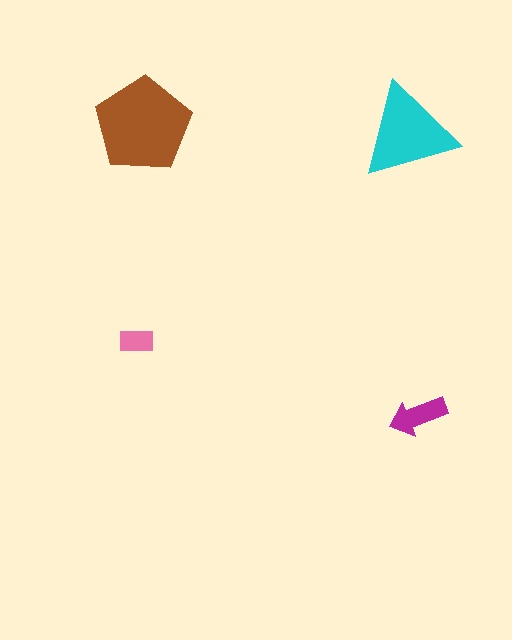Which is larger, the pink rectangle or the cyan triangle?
The cyan triangle.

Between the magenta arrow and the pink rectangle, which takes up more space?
The magenta arrow.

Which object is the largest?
The brown pentagon.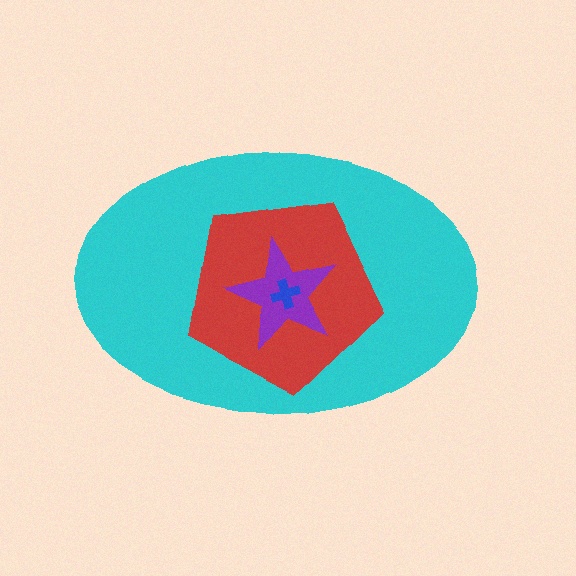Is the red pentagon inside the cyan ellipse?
Yes.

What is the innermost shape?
The blue cross.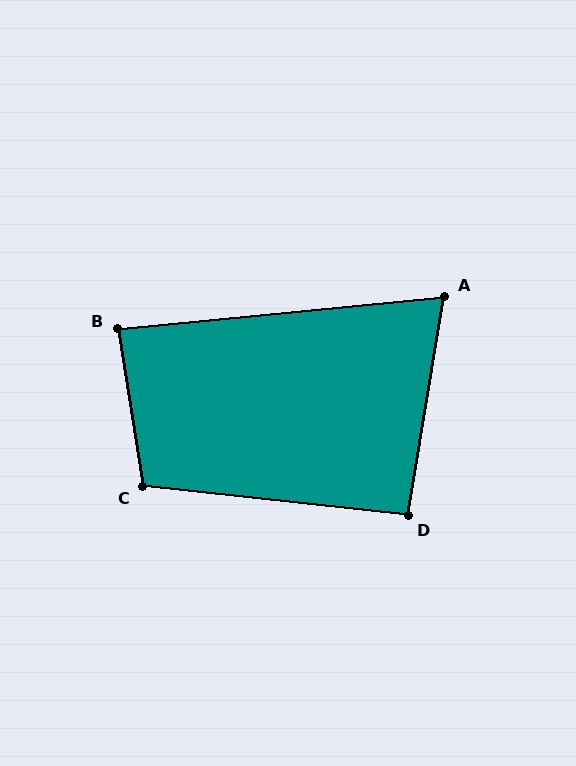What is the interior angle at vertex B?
Approximately 87 degrees (approximately right).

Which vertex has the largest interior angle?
C, at approximately 105 degrees.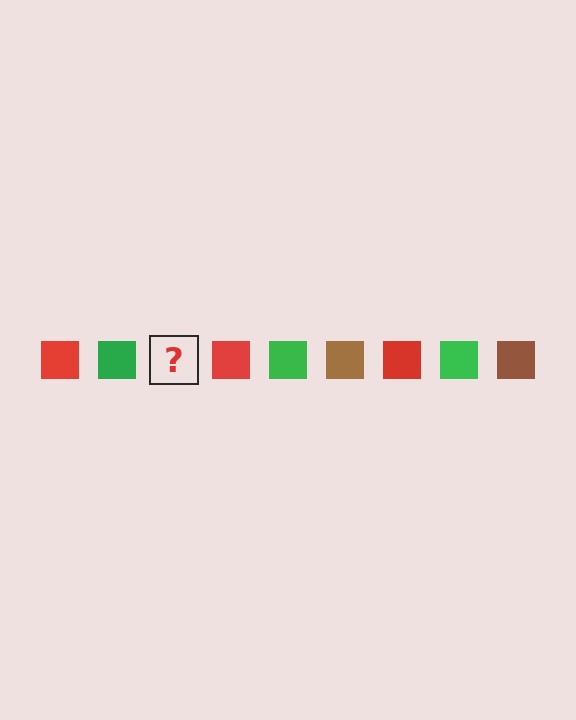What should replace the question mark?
The question mark should be replaced with a brown square.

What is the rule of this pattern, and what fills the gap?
The rule is that the pattern cycles through red, green, brown squares. The gap should be filled with a brown square.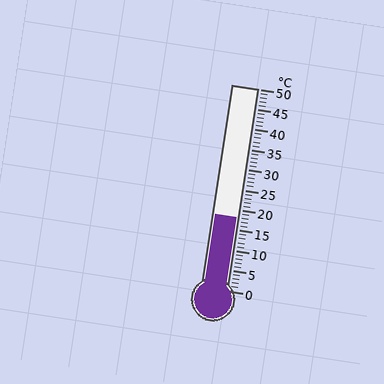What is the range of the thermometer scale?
The thermometer scale ranges from 0°C to 50°C.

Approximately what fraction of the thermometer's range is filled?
The thermometer is filled to approximately 35% of its range.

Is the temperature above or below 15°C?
The temperature is above 15°C.